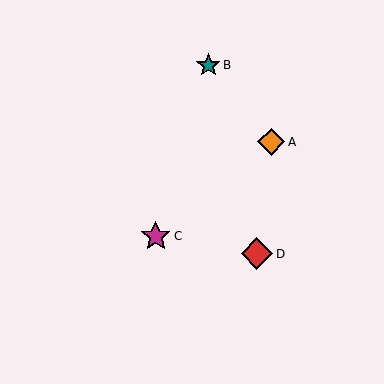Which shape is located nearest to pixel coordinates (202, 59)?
The teal star (labeled B) at (208, 65) is nearest to that location.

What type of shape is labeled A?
Shape A is an orange diamond.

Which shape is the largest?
The red diamond (labeled D) is the largest.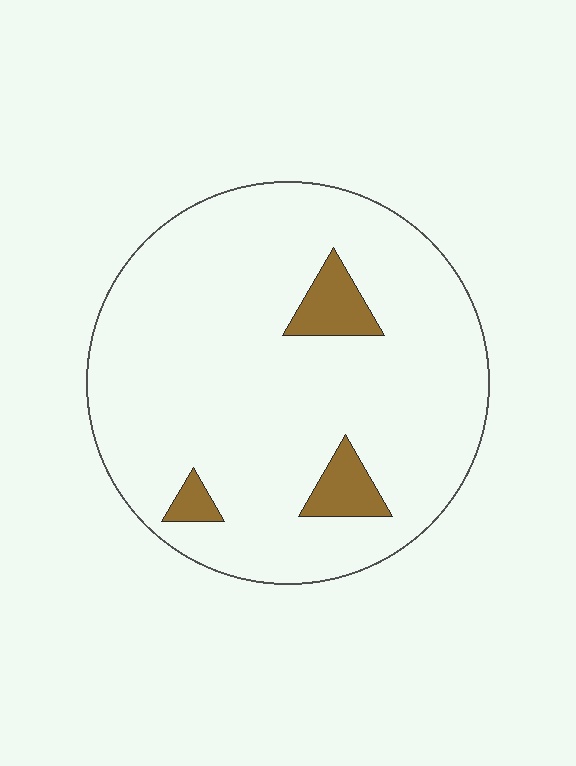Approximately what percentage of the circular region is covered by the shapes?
Approximately 10%.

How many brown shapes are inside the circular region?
3.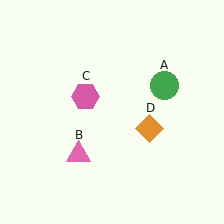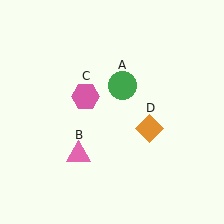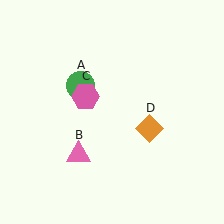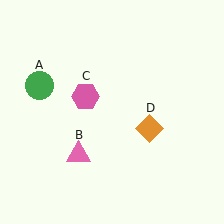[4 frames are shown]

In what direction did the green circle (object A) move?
The green circle (object A) moved left.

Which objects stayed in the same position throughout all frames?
Pink triangle (object B) and pink hexagon (object C) and orange diamond (object D) remained stationary.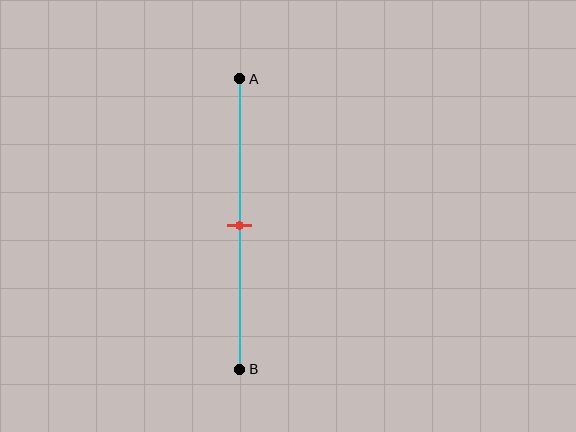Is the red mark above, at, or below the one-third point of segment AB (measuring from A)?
The red mark is below the one-third point of segment AB.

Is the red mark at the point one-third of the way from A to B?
No, the mark is at about 50% from A, not at the 33% one-third point.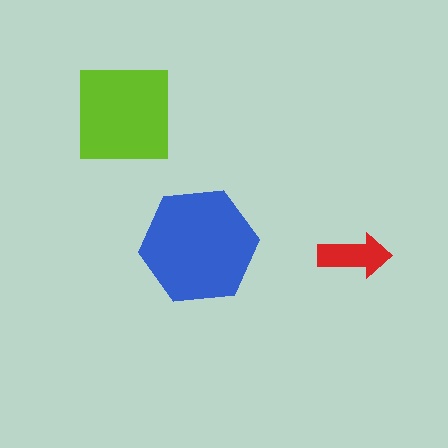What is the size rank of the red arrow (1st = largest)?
3rd.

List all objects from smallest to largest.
The red arrow, the lime square, the blue hexagon.